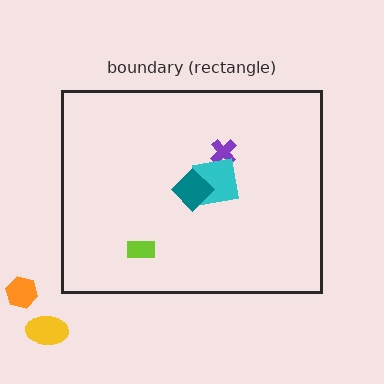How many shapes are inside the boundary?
4 inside, 2 outside.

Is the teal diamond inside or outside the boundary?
Inside.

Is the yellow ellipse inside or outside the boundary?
Outside.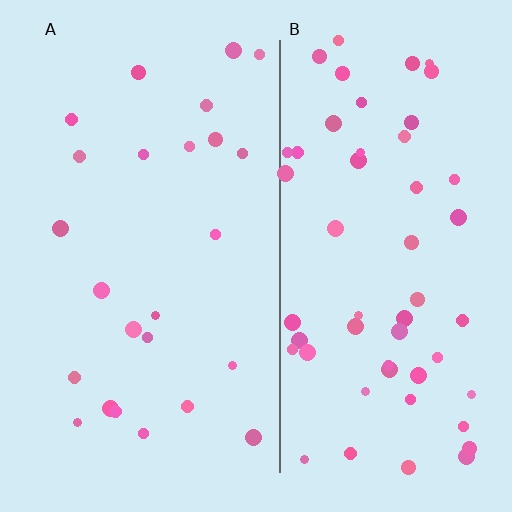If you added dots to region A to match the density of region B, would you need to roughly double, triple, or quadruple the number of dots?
Approximately double.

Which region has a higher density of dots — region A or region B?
B (the right).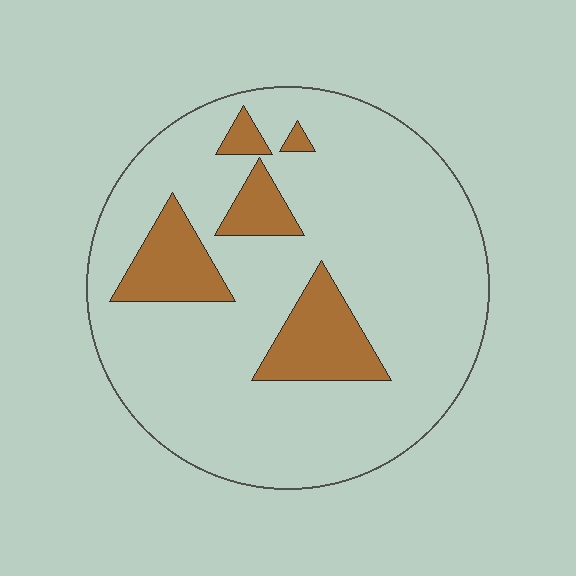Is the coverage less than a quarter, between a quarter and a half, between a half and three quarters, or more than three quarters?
Less than a quarter.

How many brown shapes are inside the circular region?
5.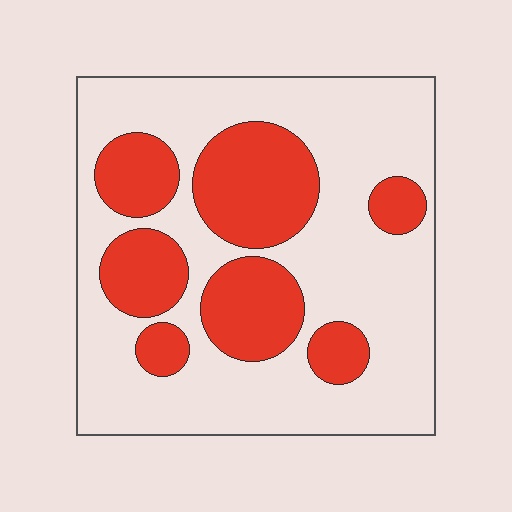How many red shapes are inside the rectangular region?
7.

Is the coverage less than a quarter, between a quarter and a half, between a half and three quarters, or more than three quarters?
Between a quarter and a half.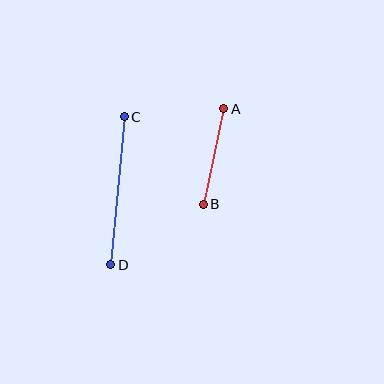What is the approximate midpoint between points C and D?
The midpoint is at approximately (117, 191) pixels.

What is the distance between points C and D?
The distance is approximately 149 pixels.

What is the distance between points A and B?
The distance is approximately 98 pixels.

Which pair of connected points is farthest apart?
Points C and D are farthest apart.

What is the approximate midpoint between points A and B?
The midpoint is at approximately (214, 157) pixels.